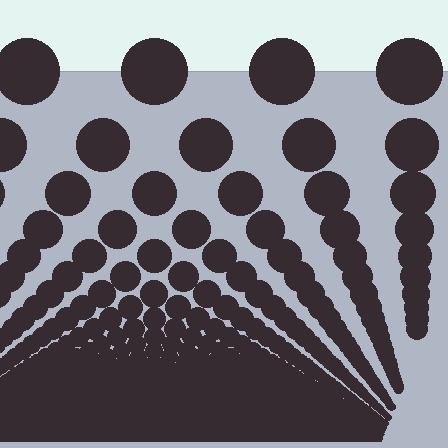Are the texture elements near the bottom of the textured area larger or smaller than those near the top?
Smaller. The gradient is inverted — elements near the bottom are smaller and denser.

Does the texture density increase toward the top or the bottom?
Density increases toward the bottom.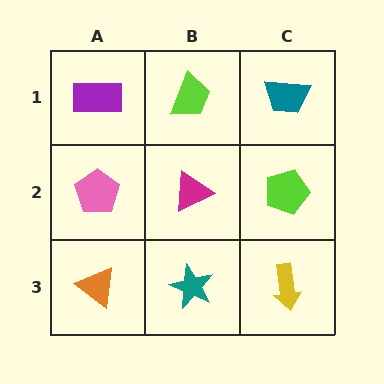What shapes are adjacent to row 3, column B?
A magenta triangle (row 2, column B), an orange triangle (row 3, column A), a yellow arrow (row 3, column C).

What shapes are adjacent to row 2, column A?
A purple rectangle (row 1, column A), an orange triangle (row 3, column A), a magenta triangle (row 2, column B).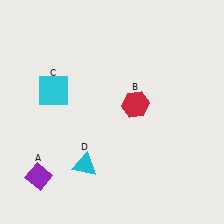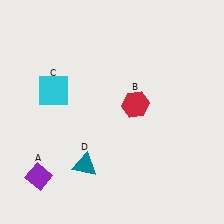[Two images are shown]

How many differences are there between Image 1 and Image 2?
There is 1 difference between the two images.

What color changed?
The triangle (D) changed from cyan in Image 1 to teal in Image 2.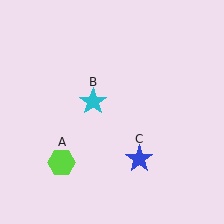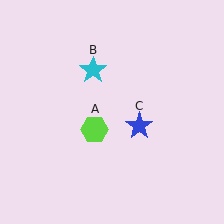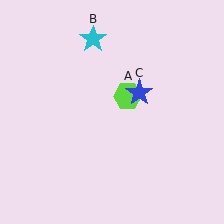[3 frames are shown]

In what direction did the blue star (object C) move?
The blue star (object C) moved up.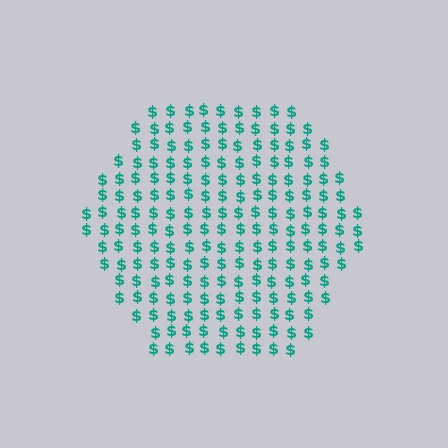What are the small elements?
The small elements are dollar signs.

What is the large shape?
The large shape is a hexagon.